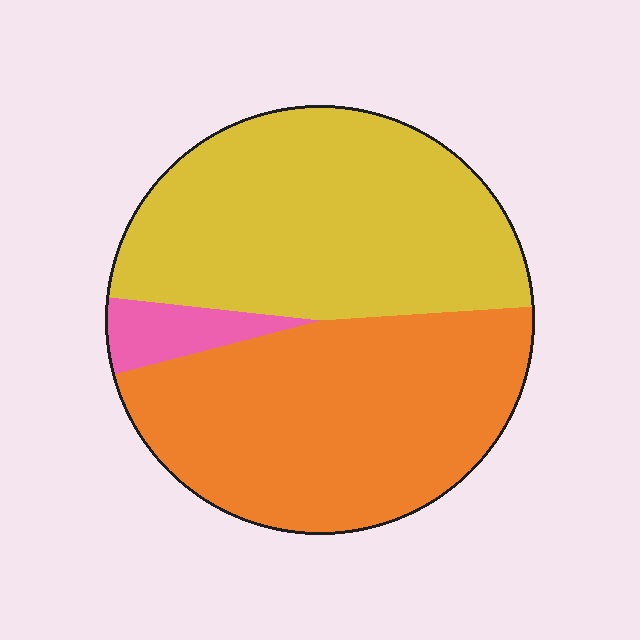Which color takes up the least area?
Pink, at roughly 5%.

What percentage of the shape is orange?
Orange covers about 45% of the shape.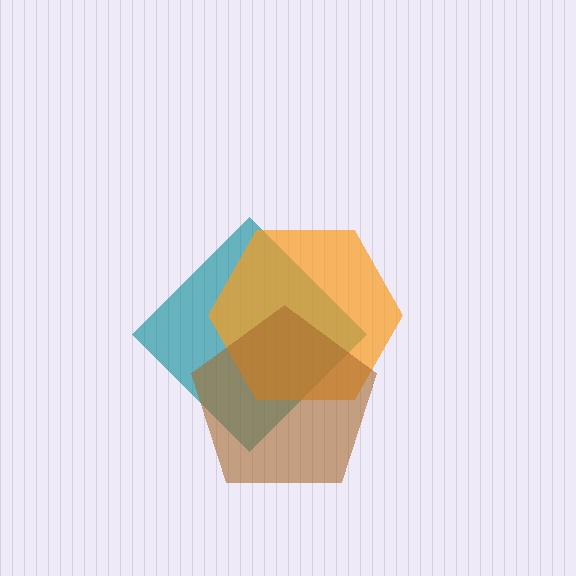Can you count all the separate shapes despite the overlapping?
Yes, there are 3 separate shapes.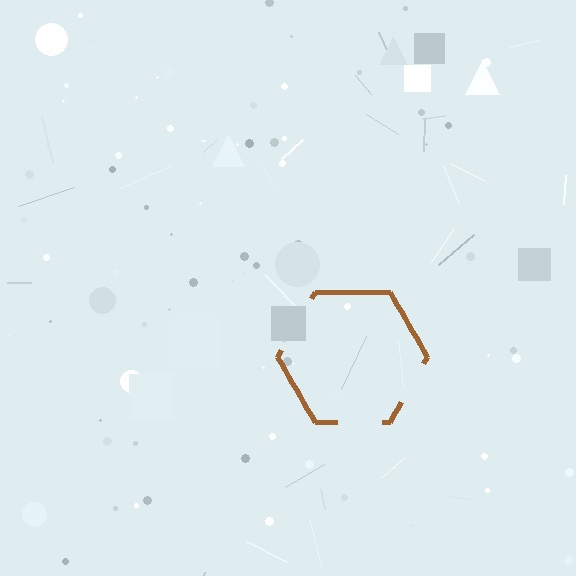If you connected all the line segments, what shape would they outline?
They would outline a hexagon.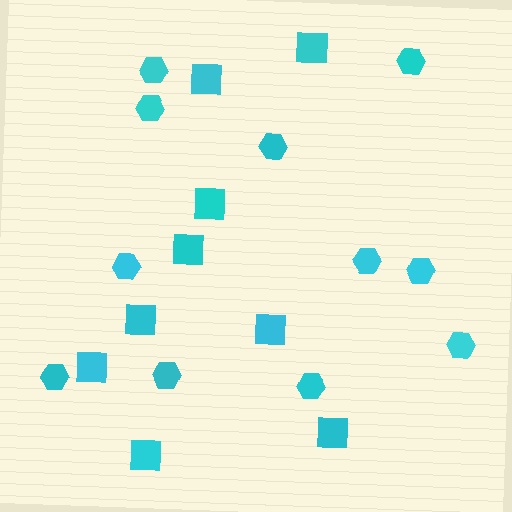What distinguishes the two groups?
There are 2 groups: one group of squares (9) and one group of hexagons (11).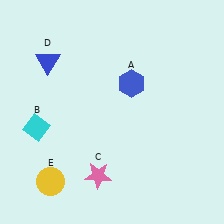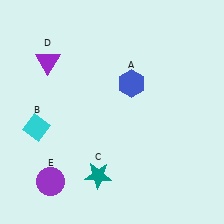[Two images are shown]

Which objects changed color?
C changed from pink to teal. D changed from blue to purple. E changed from yellow to purple.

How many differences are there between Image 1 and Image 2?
There are 3 differences between the two images.